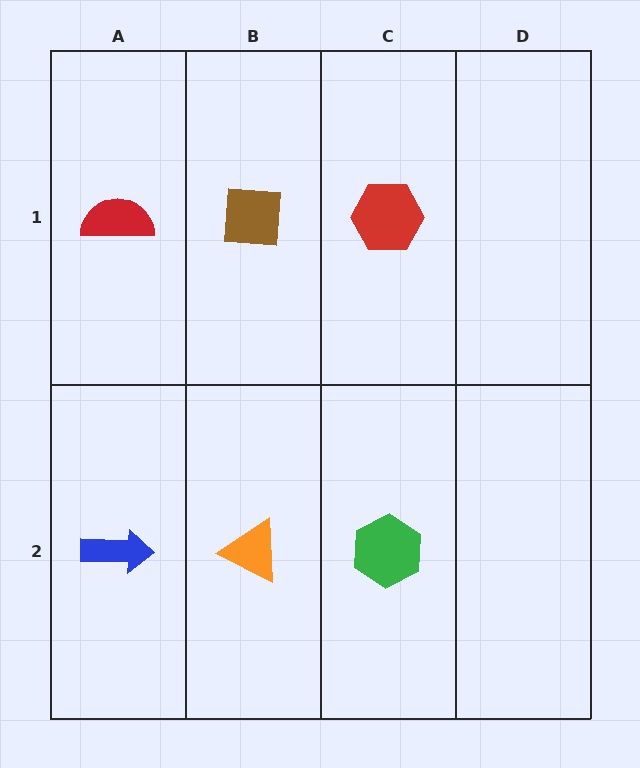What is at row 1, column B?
A brown square.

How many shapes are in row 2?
3 shapes.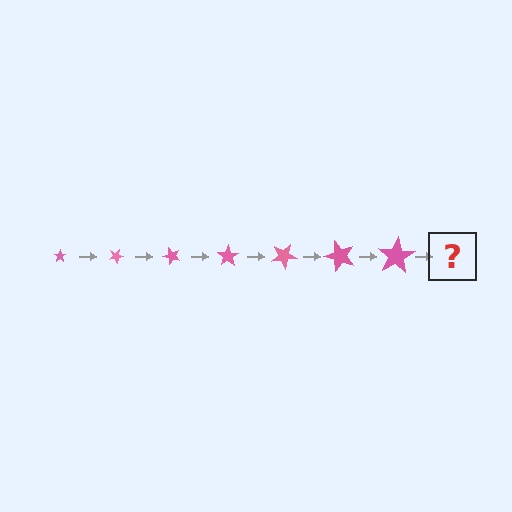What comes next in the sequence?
The next element should be a star, larger than the previous one and rotated 175 degrees from the start.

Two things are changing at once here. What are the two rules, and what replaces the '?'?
The two rules are that the star grows larger each step and it rotates 25 degrees each step. The '?' should be a star, larger than the previous one and rotated 175 degrees from the start.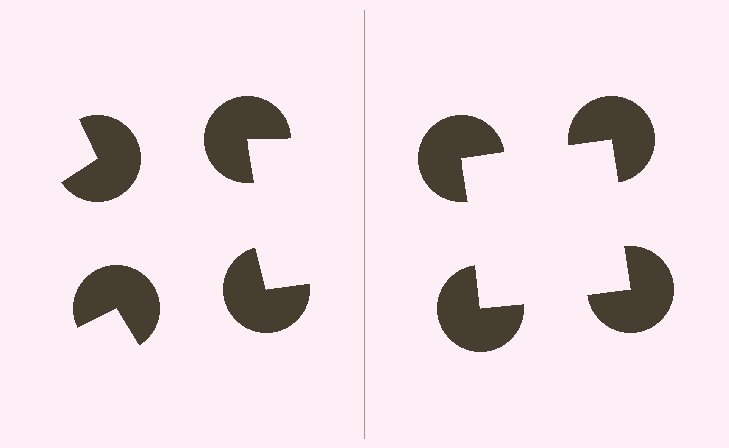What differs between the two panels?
The pac-man discs are positioned identically on both sides; only the wedge orientations differ. On the right they align to a square; on the left they are misaligned.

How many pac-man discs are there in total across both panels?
8 — 4 on each side.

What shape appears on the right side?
An illusory square.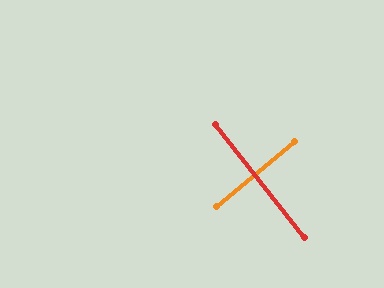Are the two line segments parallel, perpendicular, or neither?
Perpendicular — they meet at approximately 88°.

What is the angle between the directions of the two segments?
Approximately 88 degrees.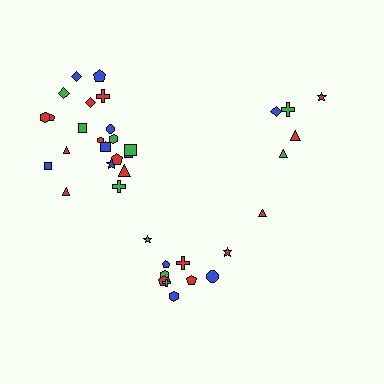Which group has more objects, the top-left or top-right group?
The top-left group.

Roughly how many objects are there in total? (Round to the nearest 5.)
Roughly 40 objects in total.